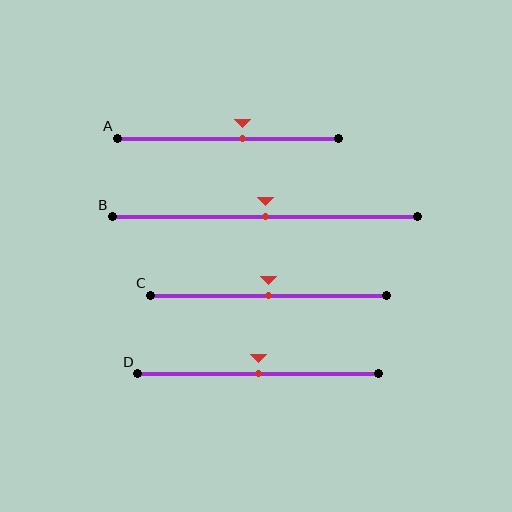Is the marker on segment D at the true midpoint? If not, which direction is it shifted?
Yes, the marker on segment D is at the true midpoint.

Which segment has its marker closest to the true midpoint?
Segment B has its marker closest to the true midpoint.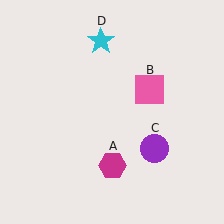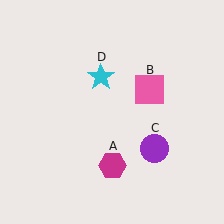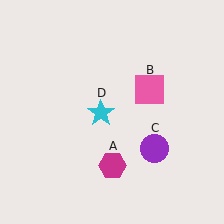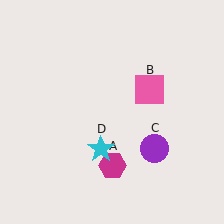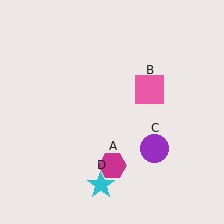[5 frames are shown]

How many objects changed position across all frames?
1 object changed position: cyan star (object D).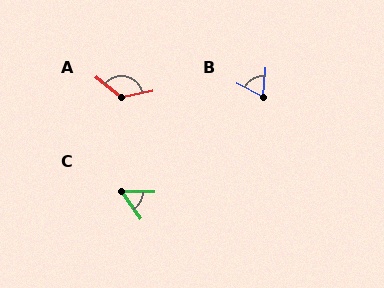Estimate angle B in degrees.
Approximately 67 degrees.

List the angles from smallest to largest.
C (54°), B (67°), A (129°).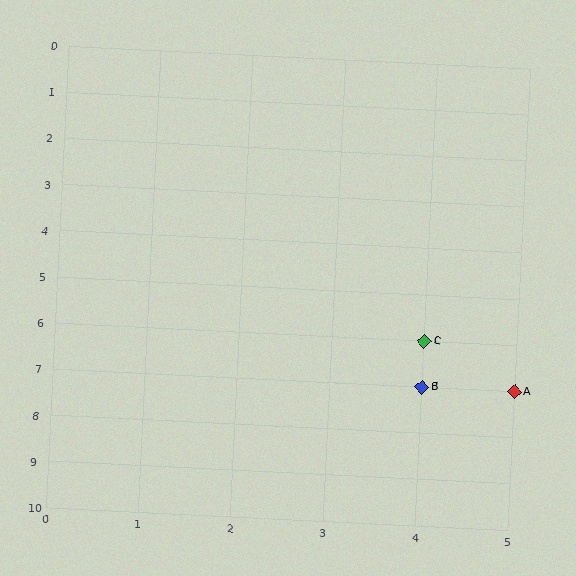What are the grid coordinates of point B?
Point B is at grid coordinates (4, 7).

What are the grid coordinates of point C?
Point C is at grid coordinates (4, 6).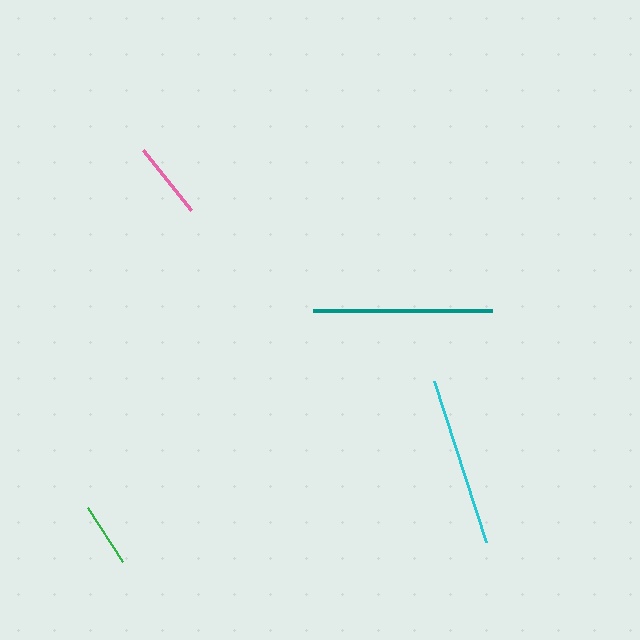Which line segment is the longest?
The teal line is the longest at approximately 180 pixels.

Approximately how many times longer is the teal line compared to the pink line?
The teal line is approximately 2.3 times the length of the pink line.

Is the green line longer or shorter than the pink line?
The pink line is longer than the green line.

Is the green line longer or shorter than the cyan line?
The cyan line is longer than the green line.